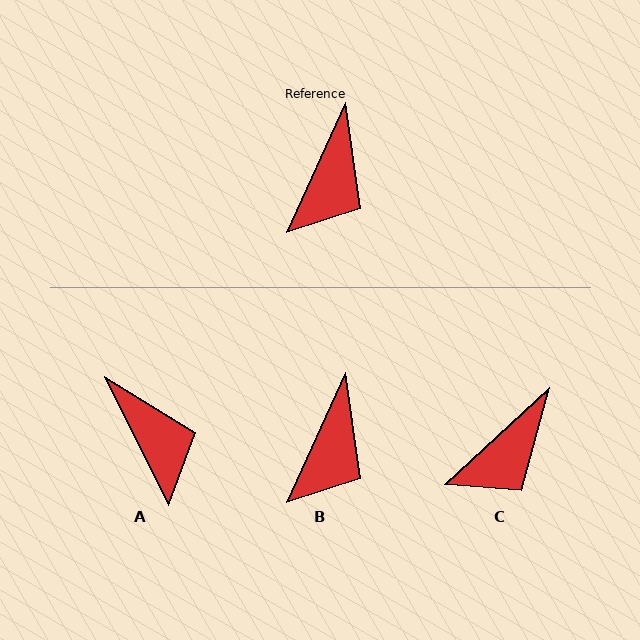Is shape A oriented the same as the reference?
No, it is off by about 51 degrees.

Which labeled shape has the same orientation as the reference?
B.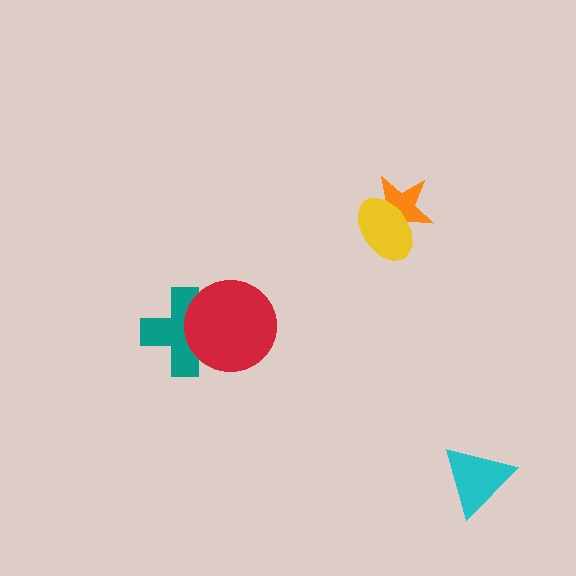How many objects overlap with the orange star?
1 object overlaps with the orange star.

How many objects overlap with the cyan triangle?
0 objects overlap with the cyan triangle.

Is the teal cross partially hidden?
Yes, it is partially covered by another shape.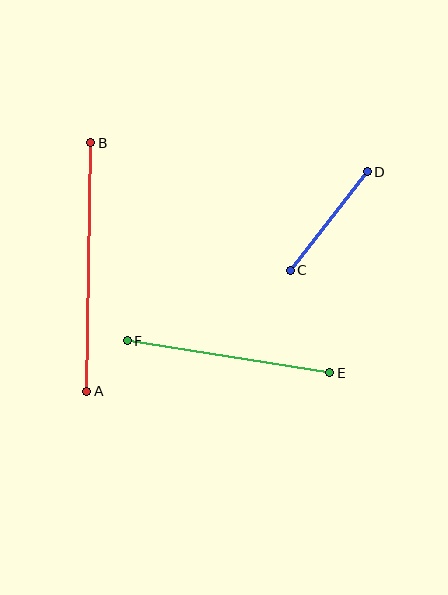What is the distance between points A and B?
The distance is approximately 249 pixels.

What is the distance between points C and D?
The distance is approximately 125 pixels.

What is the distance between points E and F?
The distance is approximately 205 pixels.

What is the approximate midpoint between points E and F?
The midpoint is at approximately (229, 357) pixels.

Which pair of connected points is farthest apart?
Points A and B are farthest apart.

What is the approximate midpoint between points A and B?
The midpoint is at approximately (89, 267) pixels.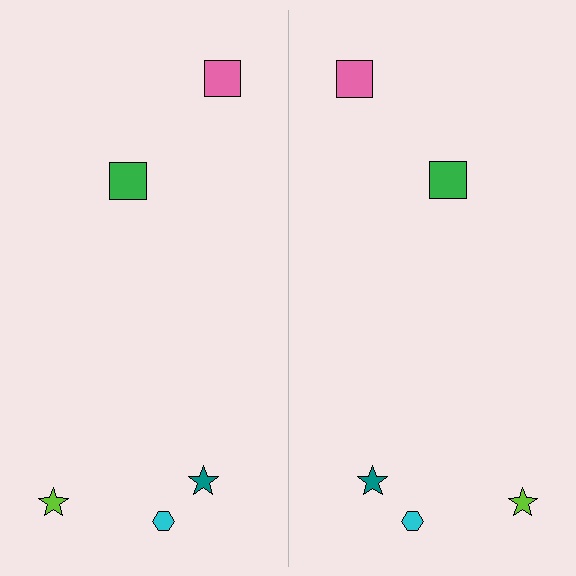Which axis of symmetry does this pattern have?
The pattern has a vertical axis of symmetry running through the center of the image.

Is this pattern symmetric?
Yes, this pattern has bilateral (reflection) symmetry.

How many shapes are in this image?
There are 10 shapes in this image.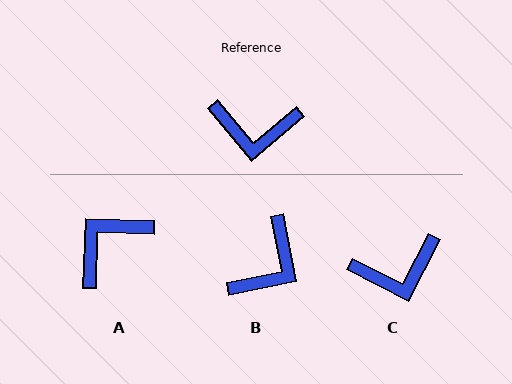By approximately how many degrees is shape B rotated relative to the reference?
Approximately 61 degrees counter-clockwise.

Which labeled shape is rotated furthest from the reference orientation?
A, about 132 degrees away.